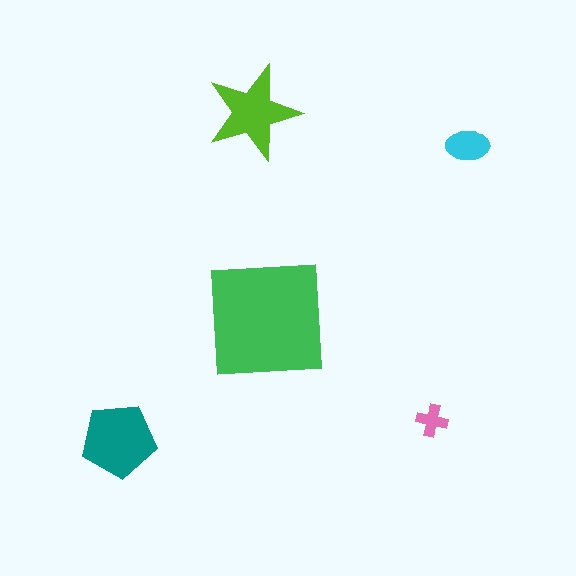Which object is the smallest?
The pink cross.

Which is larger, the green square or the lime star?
The green square.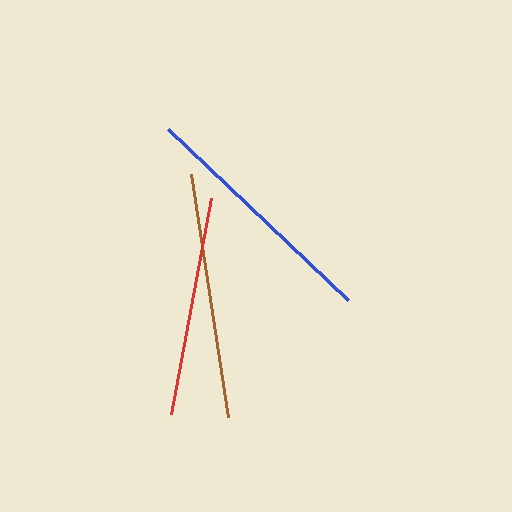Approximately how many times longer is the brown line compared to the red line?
The brown line is approximately 1.1 times the length of the red line.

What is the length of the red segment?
The red segment is approximately 220 pixels long.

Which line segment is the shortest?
The red line is the shortest at approximately 220 pixels.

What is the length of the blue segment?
The blue segment is approximately 248 pixels long.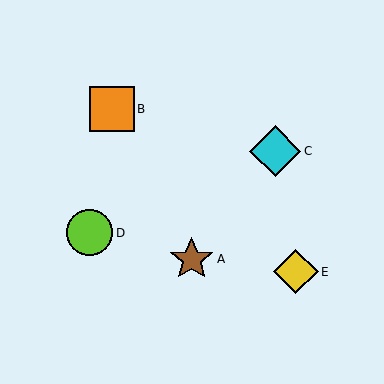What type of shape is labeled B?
Shape B is an orange square.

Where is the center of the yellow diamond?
The center of the yellow diamond is at (296, 272).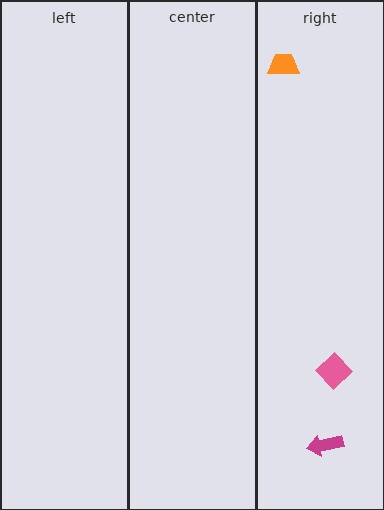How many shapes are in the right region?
3.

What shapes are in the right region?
The orange trapezoid, the pink diamond, the magenta arrow.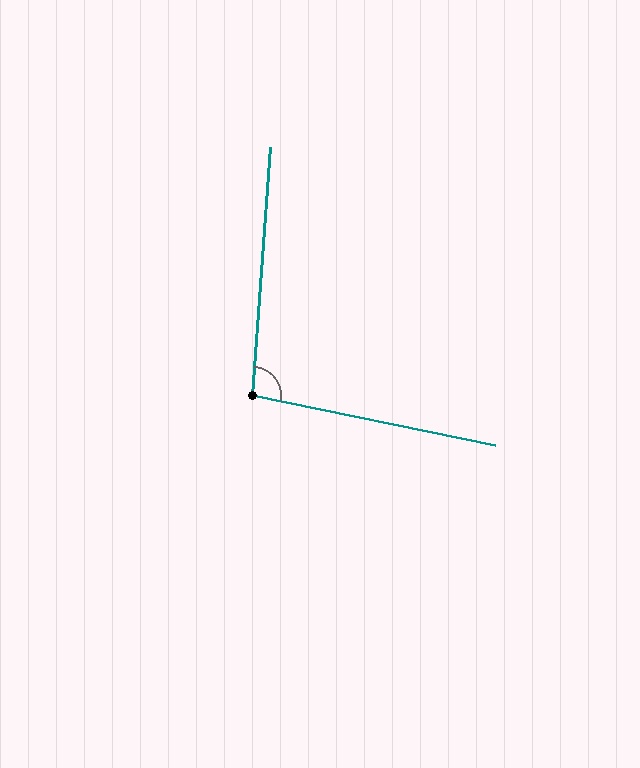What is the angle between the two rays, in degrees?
Approximately 97 degrees.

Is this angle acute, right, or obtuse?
It is obtuse.